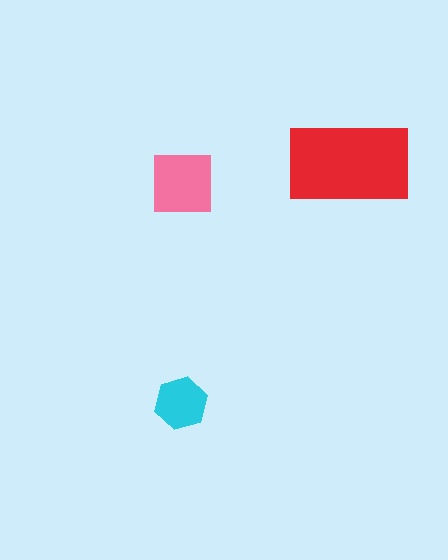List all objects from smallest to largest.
The cyan hexagon, the pink square, the red rectangle.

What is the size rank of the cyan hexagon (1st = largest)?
3rd.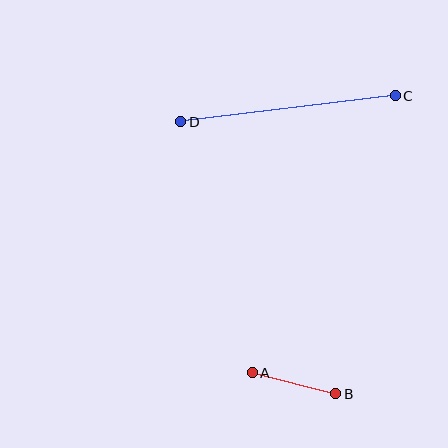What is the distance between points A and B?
The distance is approximately 86 pixels.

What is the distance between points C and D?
The distance is approximately 216 pixels.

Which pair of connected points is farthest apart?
Points C and D are farthest apart.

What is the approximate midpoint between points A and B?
The midpoint is at approximately (294, 383) pixels.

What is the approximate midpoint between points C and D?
The midpoint is at approximately (288, 109) pixels.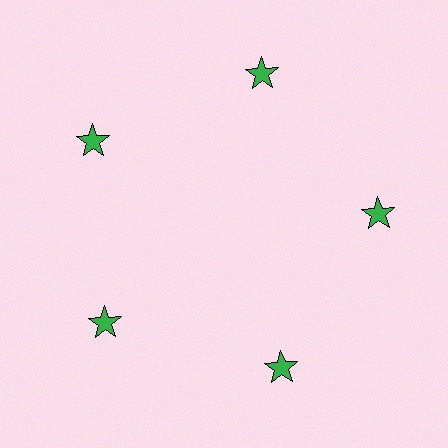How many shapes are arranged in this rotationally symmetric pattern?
There are 5 shapes, arranged in 5 groups of 1.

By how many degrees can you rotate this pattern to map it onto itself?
The pattern maps onto itself every 72 degrees of rotation.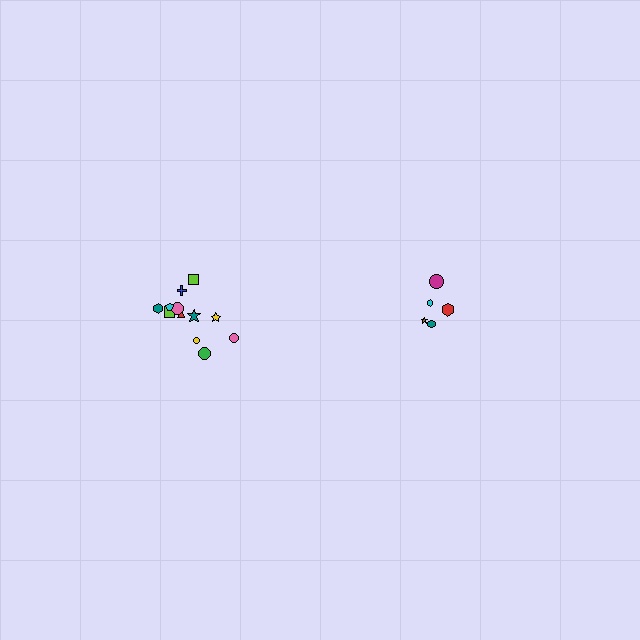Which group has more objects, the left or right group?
The left group.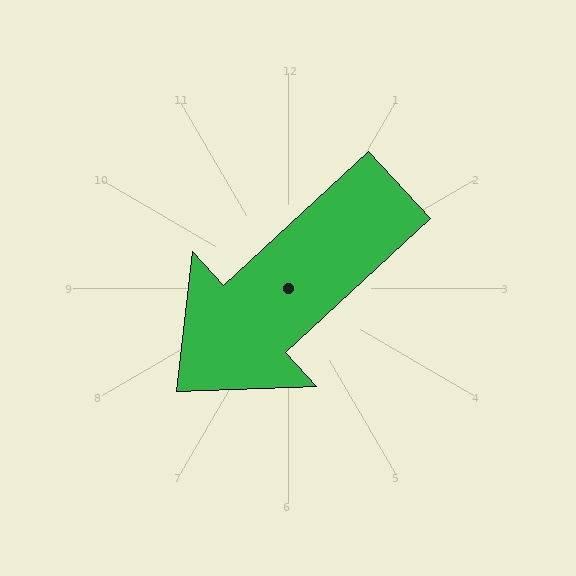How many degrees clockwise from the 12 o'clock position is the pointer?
Approximately 227 degrees.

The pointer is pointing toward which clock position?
Roughly 8 o'clock.